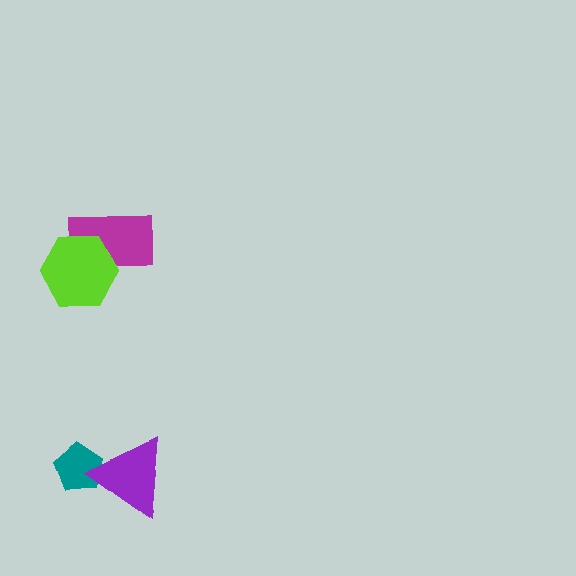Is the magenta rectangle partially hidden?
Yes, it is partially covered by another shape.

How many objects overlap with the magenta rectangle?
1 object overlaps with the magenta rectangle.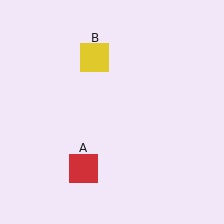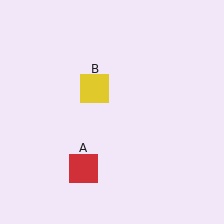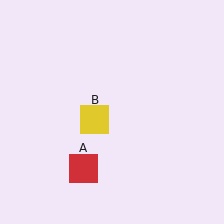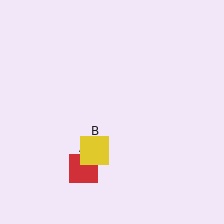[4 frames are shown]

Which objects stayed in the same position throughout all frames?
Red square (object A) remained stationary.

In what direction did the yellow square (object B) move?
The yellow square (object B) moved down.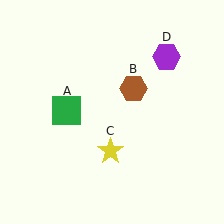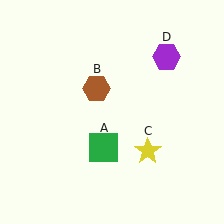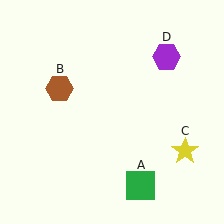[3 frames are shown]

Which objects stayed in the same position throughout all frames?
Purple hexagon (object D) remained stationary.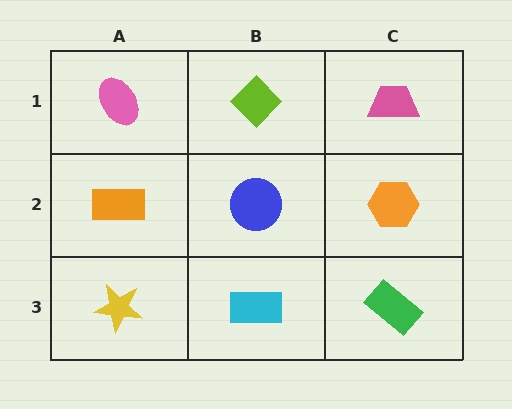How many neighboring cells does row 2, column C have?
3.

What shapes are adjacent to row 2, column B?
A lime diamond (row 1, column B), a cyan rectangle (row 3, column B), an orange rectangle (row 2, column A), an orange hexagon (row 2, column C).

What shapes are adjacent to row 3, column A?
An orange rectangle (row 2, column A), a cyan rectangle (row 3, column B).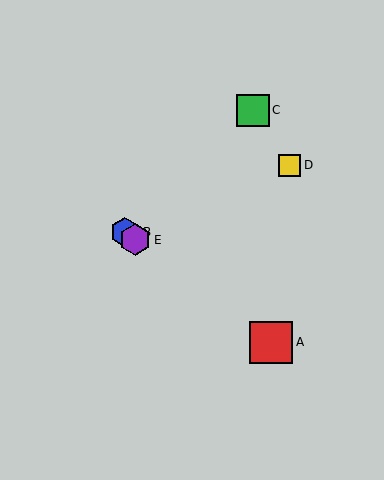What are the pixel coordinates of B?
Object B is at (125, 232).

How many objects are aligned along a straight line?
3 objects (A, B, E) are aligned along a straight line.